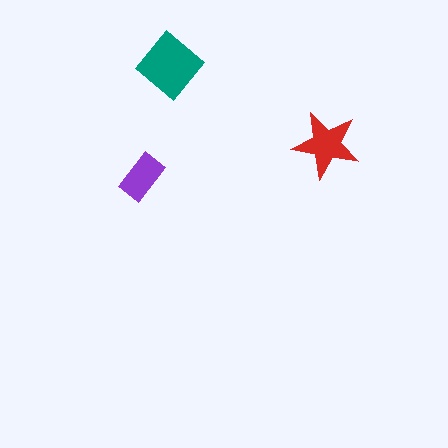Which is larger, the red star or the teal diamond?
The teal diamond.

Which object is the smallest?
The purple rectangle.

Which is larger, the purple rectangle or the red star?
The red star.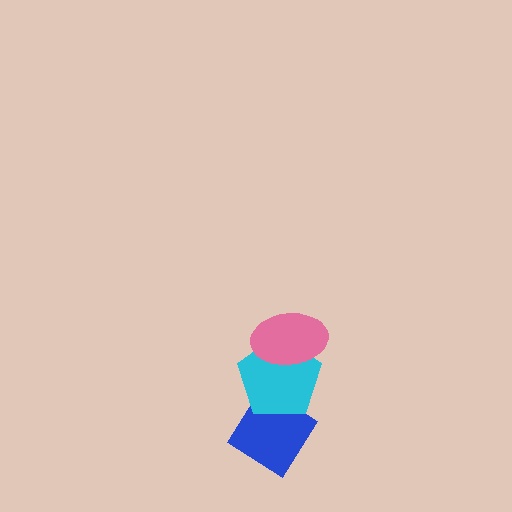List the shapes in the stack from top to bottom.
From top to bottom: the pink ellipse, the cyan pentagon, the blue diamond.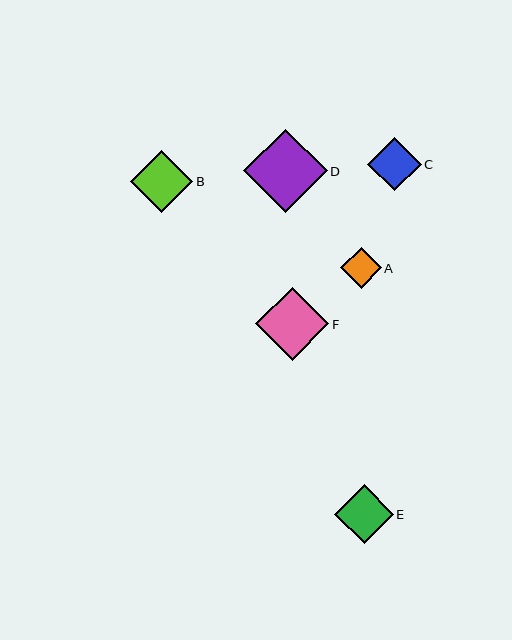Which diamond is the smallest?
Diamond A is the smallest with a size of approximately 41 pixels.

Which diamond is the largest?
Diamond D is the largest with a size of approximately 83 pixels.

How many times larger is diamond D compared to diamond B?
Diamond D is approximately 1.3 times the size of diamond B.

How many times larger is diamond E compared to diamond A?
Diamond E is approximately 1.4 times the size of diamond A.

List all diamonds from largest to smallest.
From largest to smallest: D, F, B, E, C, A.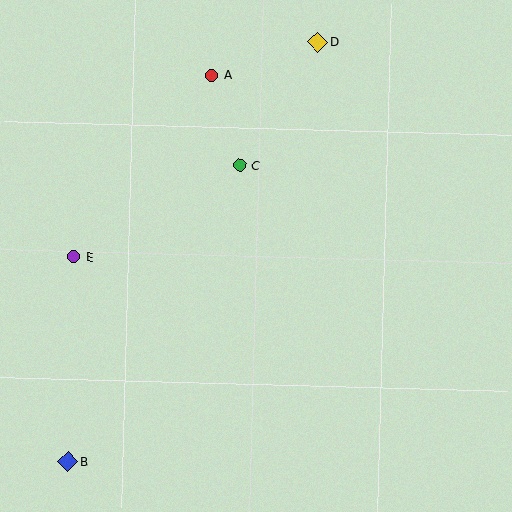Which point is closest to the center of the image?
Point C at (240, 165) is closest to the center.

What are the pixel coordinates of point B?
Point B is at (68, 462).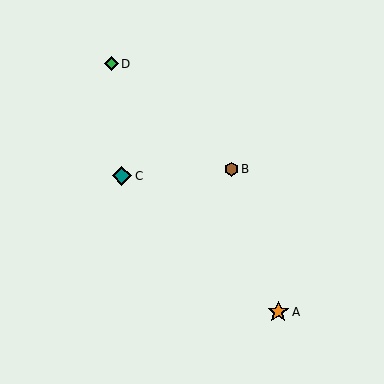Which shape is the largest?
The orange star (labeled A) is the largest.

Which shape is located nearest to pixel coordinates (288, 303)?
The orange star (labeled A) at (278, 312) is nearest to that location.